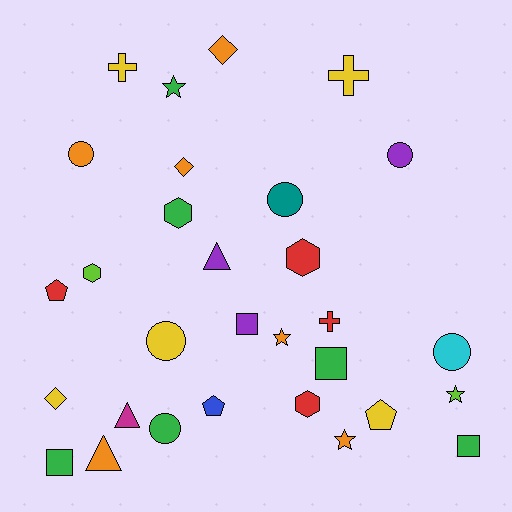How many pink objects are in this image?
There are no pink objects.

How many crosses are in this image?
There are 3 crosses.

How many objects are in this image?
There are 30 objects.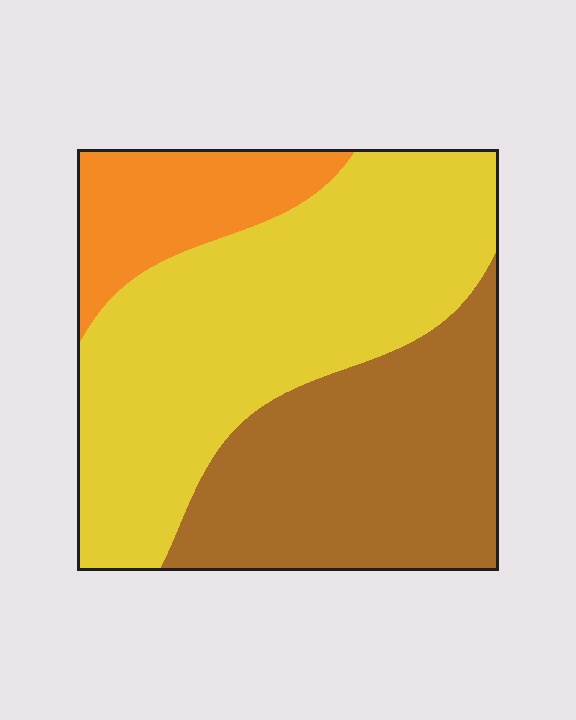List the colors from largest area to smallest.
From largest to smallest: yellow, brown, orange.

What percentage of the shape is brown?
Brown takes up about one third (1/3) of the shape.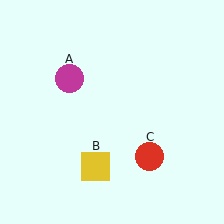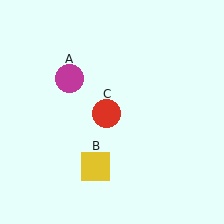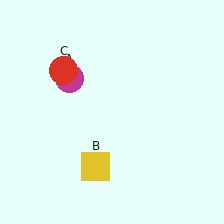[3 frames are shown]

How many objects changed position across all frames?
1 object changed position: red circle (object C).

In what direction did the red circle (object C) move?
The red circle (object C) moved up and to the left.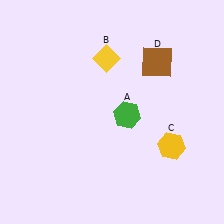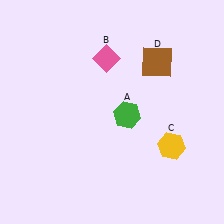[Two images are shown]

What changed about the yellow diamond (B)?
In Image 1, B is yellow. In Image 2, it changed to pink.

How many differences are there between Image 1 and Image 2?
There is 1 difference between the two images.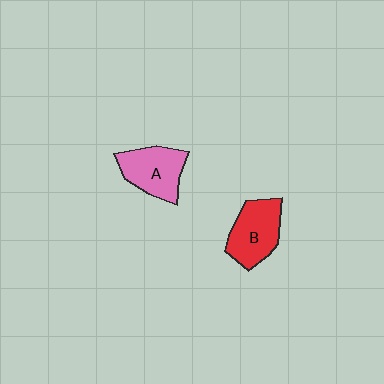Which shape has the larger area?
Shape B (red).